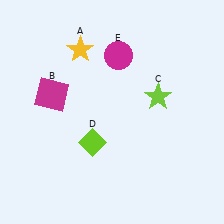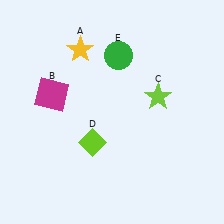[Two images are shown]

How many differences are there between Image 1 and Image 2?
There is 1 difference between the two images.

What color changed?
The circle (E) changed from magenta in Image 1 to green in Image 2.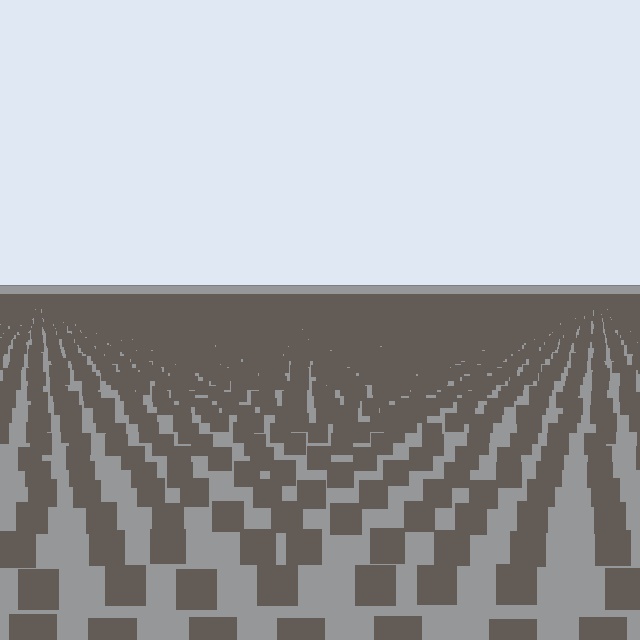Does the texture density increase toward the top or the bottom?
Density increases toward the top.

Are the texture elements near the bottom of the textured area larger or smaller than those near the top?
Larger. Near the bottom, elements are closer to the viewer and appear at a bigger on-screen size.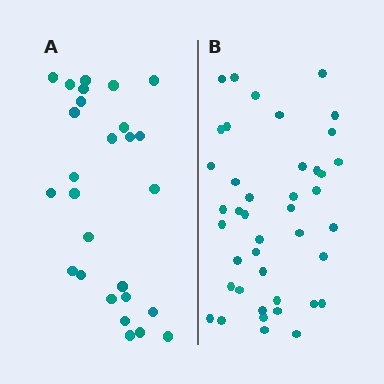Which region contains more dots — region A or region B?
Region B (the right region) has more dots.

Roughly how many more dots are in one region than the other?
Region B has approximately 15 more dots than region A.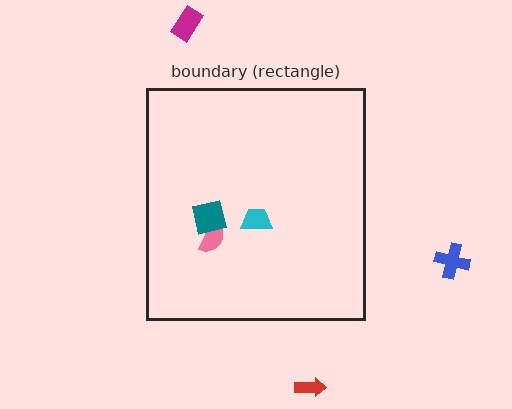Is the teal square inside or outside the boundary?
Inside.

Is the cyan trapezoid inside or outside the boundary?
Inside.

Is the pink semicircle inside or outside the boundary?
Inside.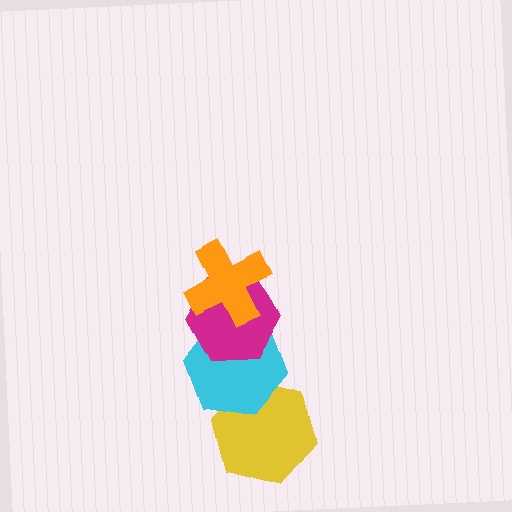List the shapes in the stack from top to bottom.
From top to bottom: the orange cross, the magenta hexagon, the cyan hexagon, the yellow hexagon.